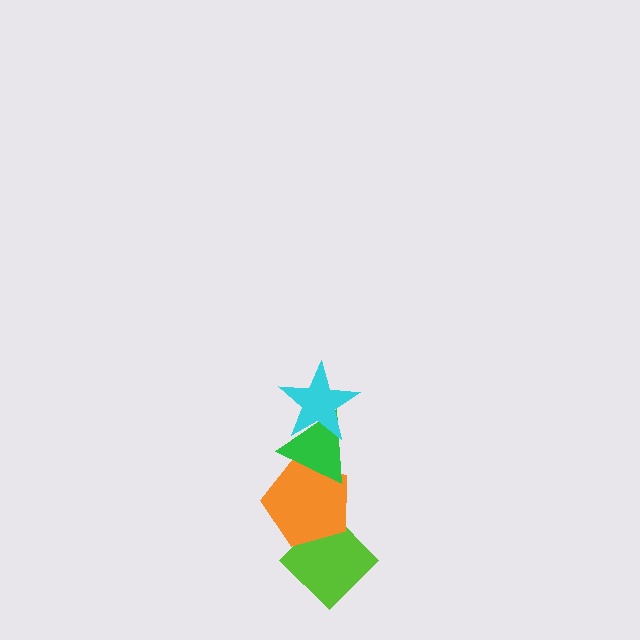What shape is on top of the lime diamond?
The orange pentagon is on top of the lime diamond.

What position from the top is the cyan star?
The cyan star is 1st from the top.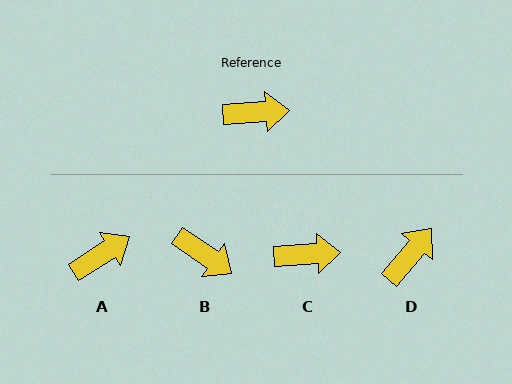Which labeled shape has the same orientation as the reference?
C.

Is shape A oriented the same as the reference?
No, it is off by about 29 degrees.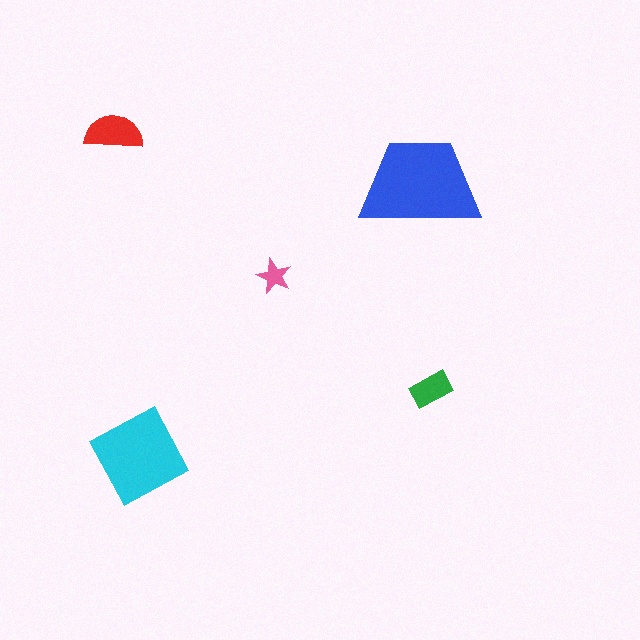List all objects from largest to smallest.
The blue trapezoid, the cyan diamond, the red semicircle, the green rectangle, the pink star.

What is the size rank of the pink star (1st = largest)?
5th.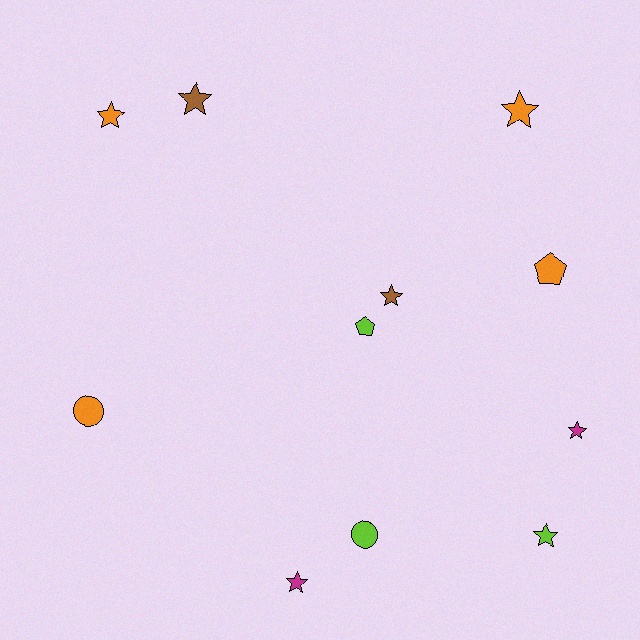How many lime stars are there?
There is 1 lime star.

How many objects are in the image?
There are 11 objects.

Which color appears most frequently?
Orange, with 4 objects.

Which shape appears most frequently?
Star, with 7 objects.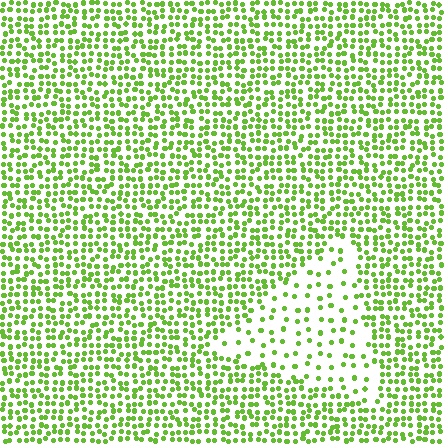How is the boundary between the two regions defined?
The boundary is defined by a change in element density (approximately 2.6x ratio). All elements are the same color, size, and shape.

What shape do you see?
I see a triangle.